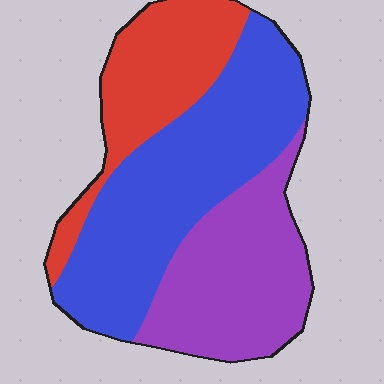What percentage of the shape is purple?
Purple covers about 30% of the shape.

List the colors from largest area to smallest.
From largest to smallest: blue, purple, red.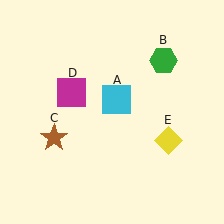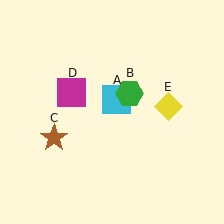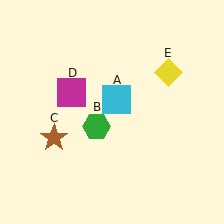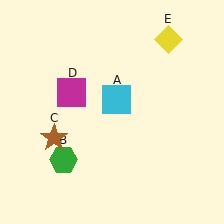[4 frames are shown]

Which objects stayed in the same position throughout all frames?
Cyan square (object A) and brown star (object C) and magenta square (object D) remained stationary.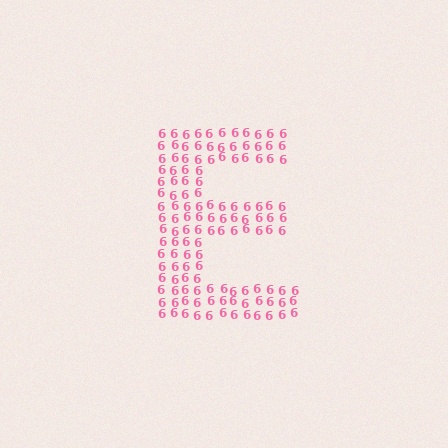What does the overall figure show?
The overall figure shows the letter E.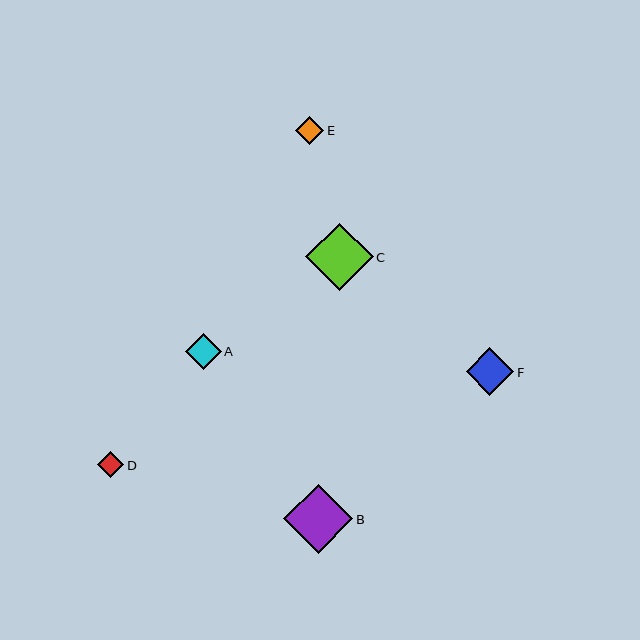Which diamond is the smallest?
Diamond D is the smallest with a size of approximately 26 pixels.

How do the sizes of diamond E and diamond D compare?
Diamond E and diamond D are approximately the same size.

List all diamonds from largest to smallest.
From largest to smallest: B, C, F, A, E, D.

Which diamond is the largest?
Diamond B is the largest with a size of approximately 70 pixels.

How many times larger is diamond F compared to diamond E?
Diamond F is approximately 1.7 times the size of diamond E.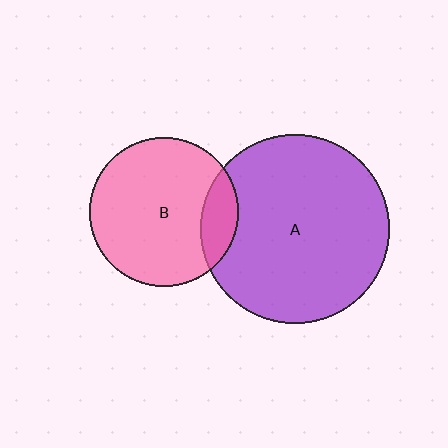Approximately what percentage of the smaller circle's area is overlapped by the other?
Approximately 15%.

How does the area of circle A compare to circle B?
Approximately 1.6 times.